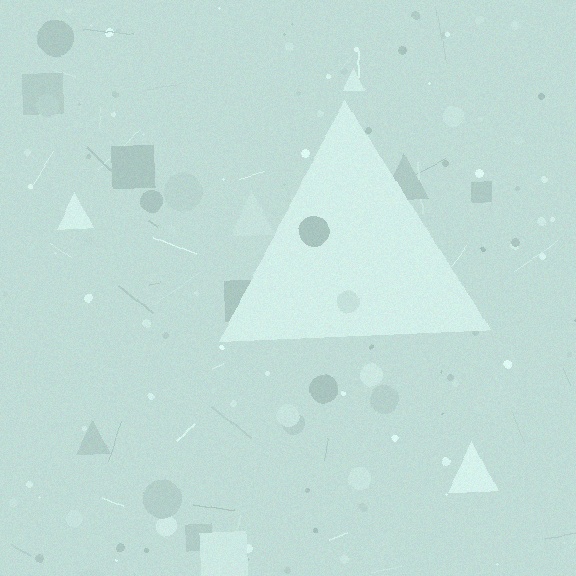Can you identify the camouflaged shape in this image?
The camouflaged shape is a triangle.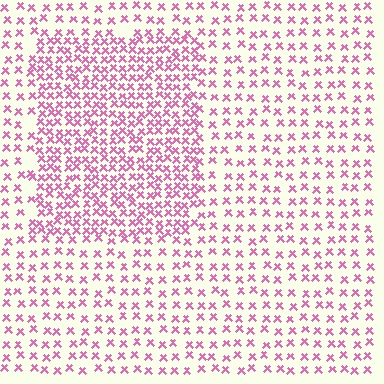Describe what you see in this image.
The image contains small pink elements arranged at two different densities. A rectangle-shaped region is visible where the elements are more densely packed than the surrounding area.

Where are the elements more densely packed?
The elements are more densely packed inside the rectangle boundary.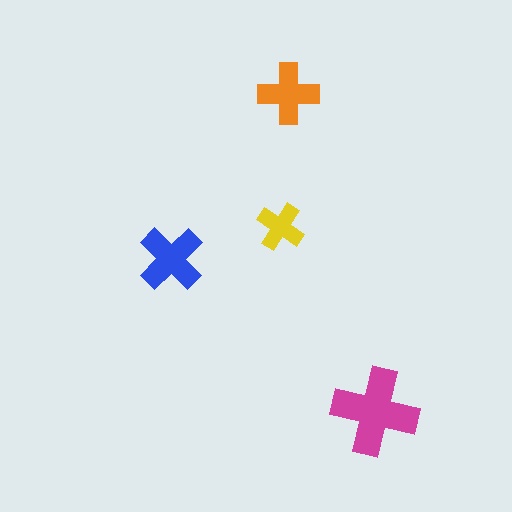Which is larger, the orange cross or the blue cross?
The blue one.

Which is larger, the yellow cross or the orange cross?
The orange one.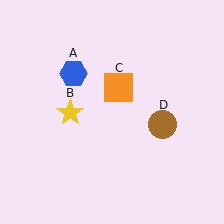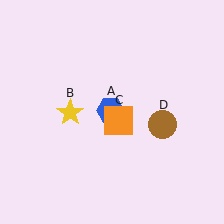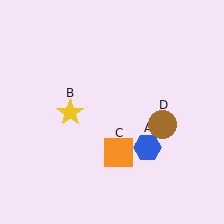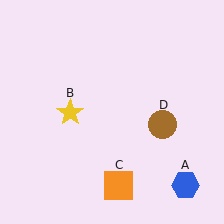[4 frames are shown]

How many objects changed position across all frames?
2 objects changed position: blue hexagon (object A), orange square (object C).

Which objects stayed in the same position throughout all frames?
Yellow star (object B) and brown circle (object D) remained stationary.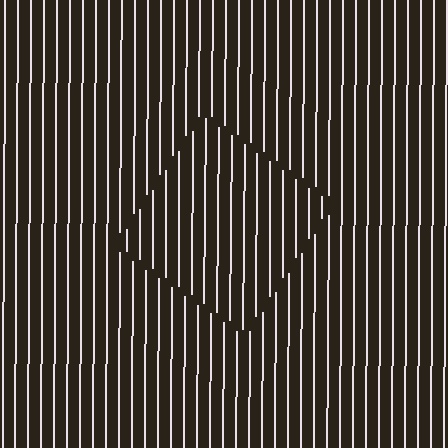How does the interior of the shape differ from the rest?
The interior of the shape contains the same grating, shifted by half a period — the contour is defined by the phase discontinuity where line-ends from the inner and outer gratings abut.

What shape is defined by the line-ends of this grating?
An illusory square. The interior of the shape contains the same grating, shifted by half a period — the contour is defined by the phase discontinuity where line-ends from the inner and outer gratings abut.